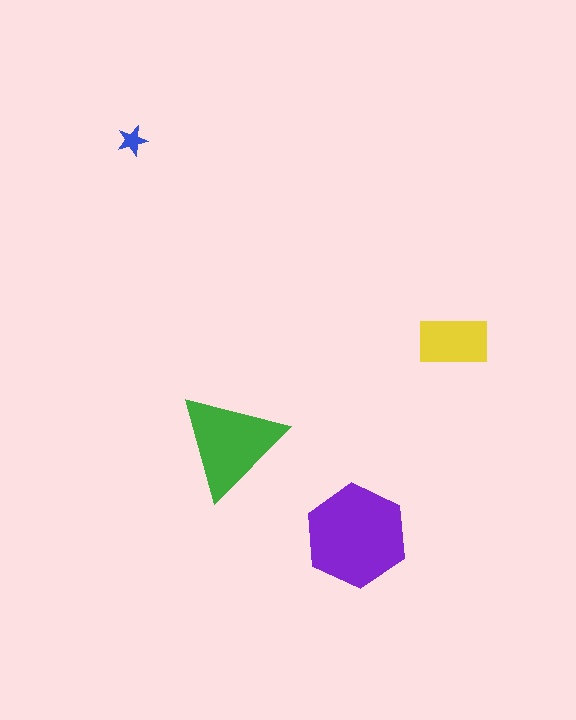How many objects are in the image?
There are 4 objects in the image.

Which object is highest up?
The blue star is topmost.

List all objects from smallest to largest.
The blue star, the yellow rectangle, the green triangle, the purple hexagon.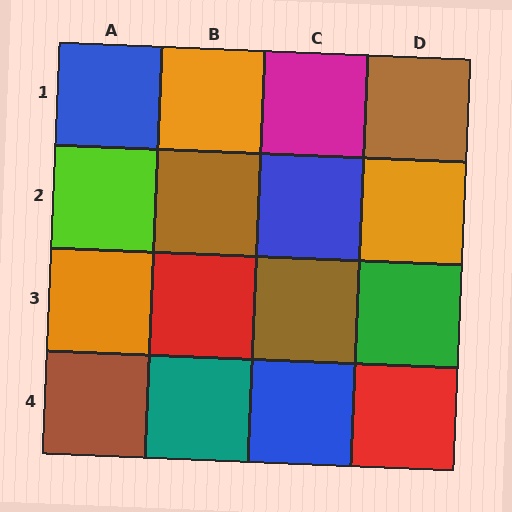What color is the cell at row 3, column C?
Brown.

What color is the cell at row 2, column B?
Brown.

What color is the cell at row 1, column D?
Brown.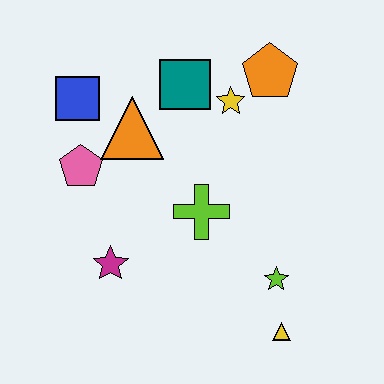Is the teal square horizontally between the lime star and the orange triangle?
Yes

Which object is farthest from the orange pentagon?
The yellow triangle is farthest from the orange pentagon.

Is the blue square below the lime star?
No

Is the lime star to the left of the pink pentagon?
No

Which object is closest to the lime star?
The yellow triangle is closest to the lime star.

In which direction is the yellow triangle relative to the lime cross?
The yellow triangle is below the lime cross.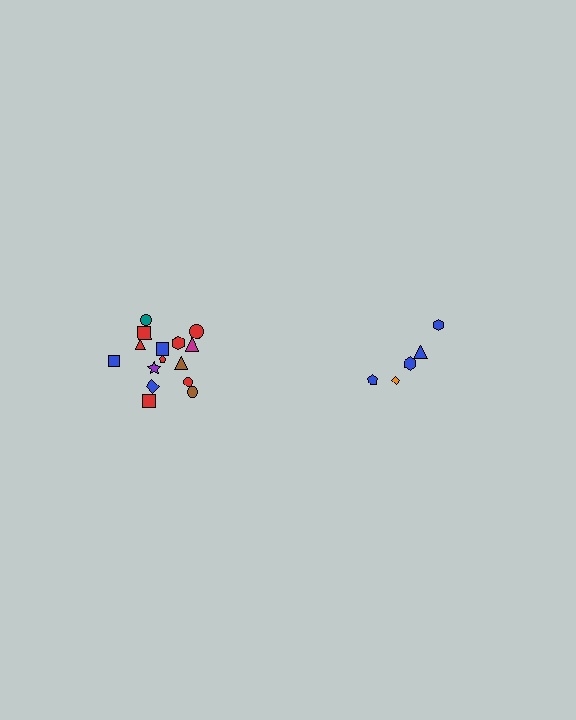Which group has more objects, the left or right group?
The left group.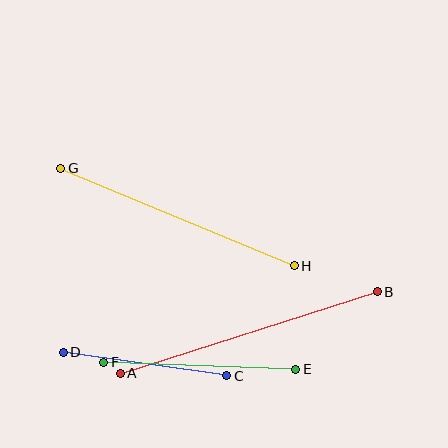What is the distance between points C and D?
The distance is approximately 165 pixels.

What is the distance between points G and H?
The distance is approximately 253 pixels.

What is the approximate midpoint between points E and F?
The midpoint is at approximately (200, 366) pixels.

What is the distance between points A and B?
The distance is approximately 269 pixels.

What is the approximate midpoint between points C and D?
The midpoint is at approximately (145, 364) pixels.